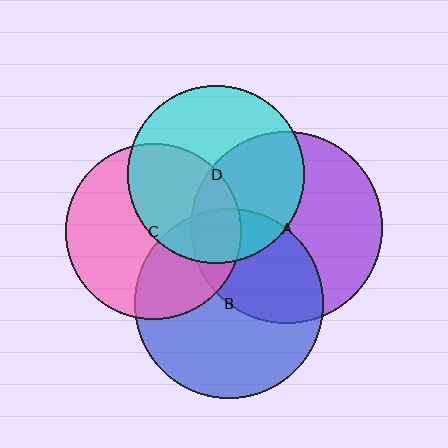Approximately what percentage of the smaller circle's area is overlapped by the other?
Approximately 40%.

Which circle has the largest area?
Circle A (purple).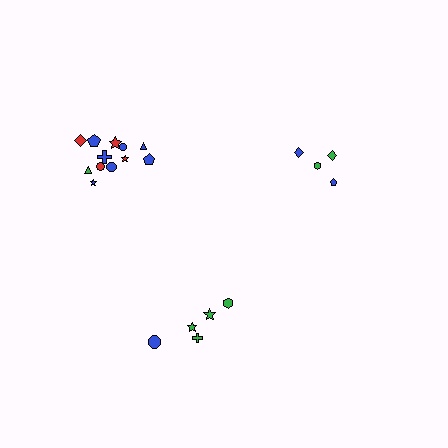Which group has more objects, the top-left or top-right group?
The top-left group.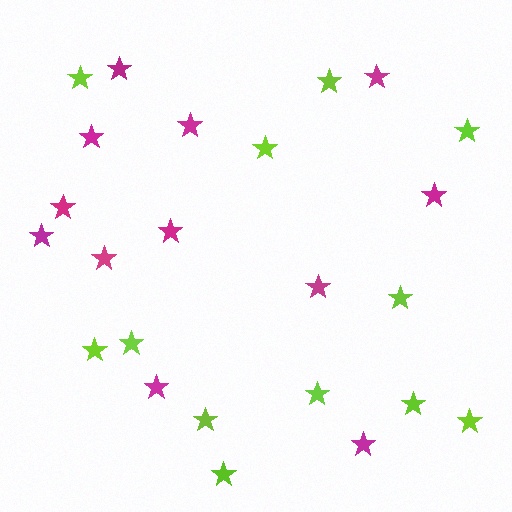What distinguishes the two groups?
There are 2 groups: one group of magenta stars (12) and one group of lime stars (12).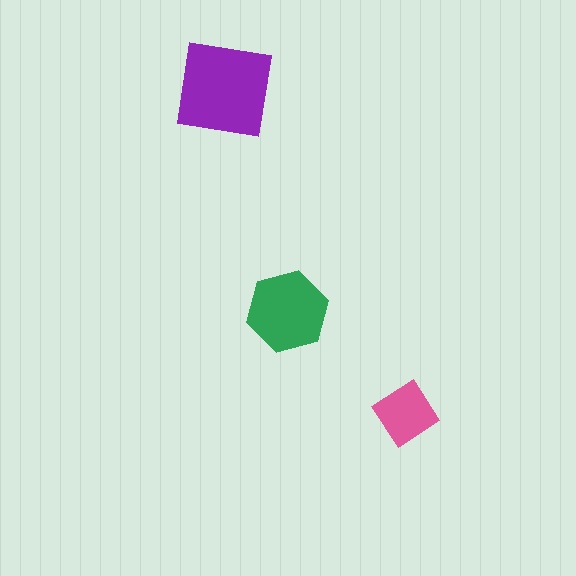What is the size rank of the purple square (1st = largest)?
1st.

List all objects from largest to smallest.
The purple square, the green hexagon, the pink diamond.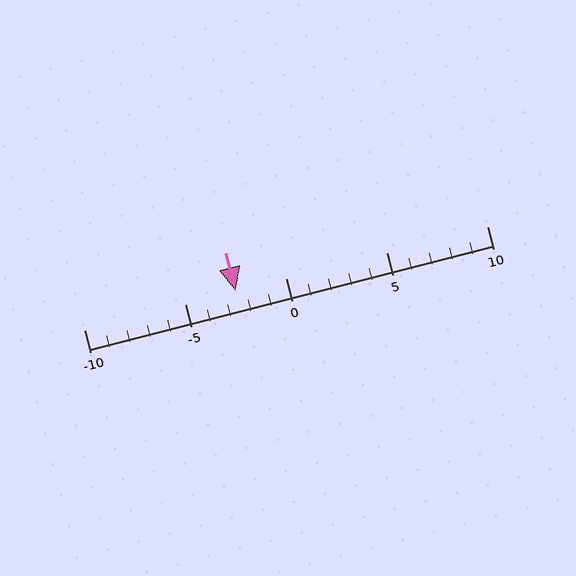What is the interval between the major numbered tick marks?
The major tick marks are spaced 5 units apart.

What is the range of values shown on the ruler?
The ruler shows values from -10 to 10.